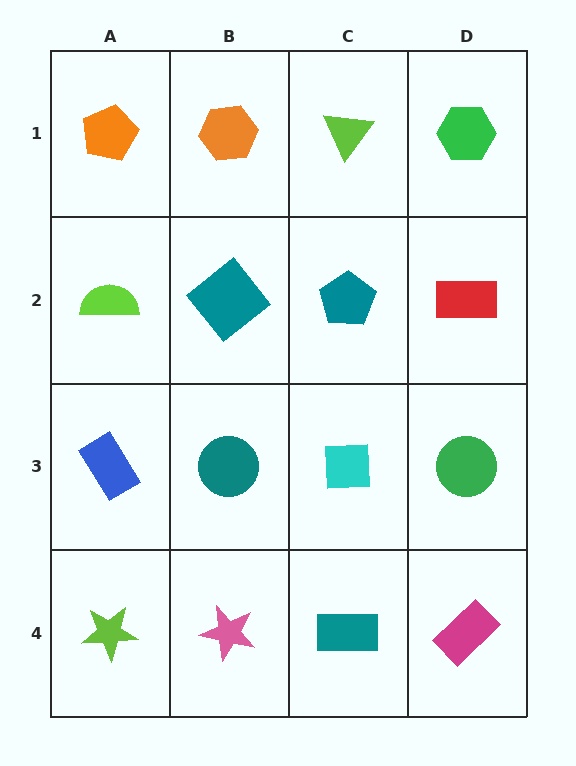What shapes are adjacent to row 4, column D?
A green circle (row 3, column D), a teal rectangle (row 4, column C).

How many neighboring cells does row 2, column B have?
4.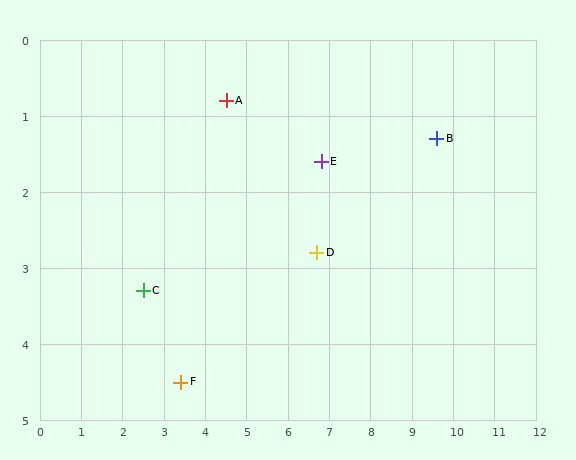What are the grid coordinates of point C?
Point C is at approximately (2.5, 3.3).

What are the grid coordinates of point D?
Point D is at approximately (6.7, 2.8).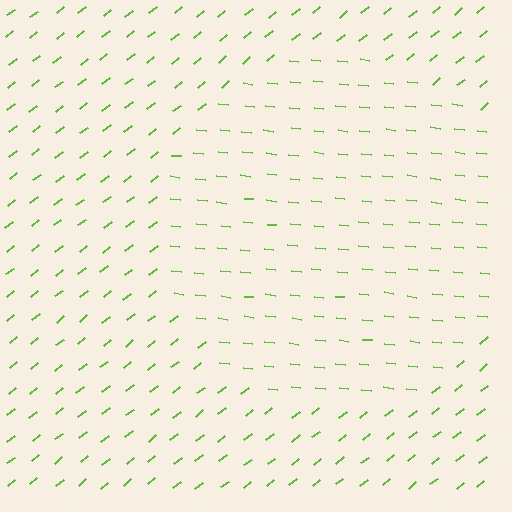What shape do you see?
I see a circle.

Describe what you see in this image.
The image is filled with small lime line segments. A circle region in the image has lines oriented differently from the surrounding lines, creating a visible texture boundary.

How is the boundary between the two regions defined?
The boundary is defined purely by a change in line orientation (approximately 45 degrees difference). All lines are the same color and thickness.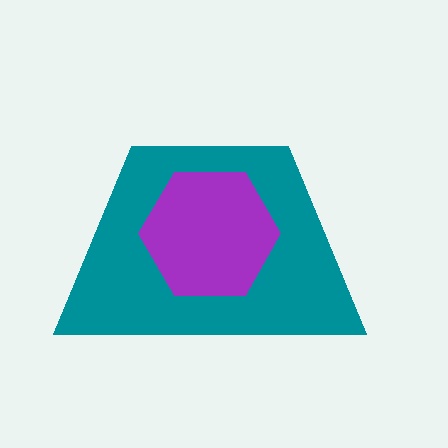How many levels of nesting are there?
2.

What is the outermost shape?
The teal trapezoid.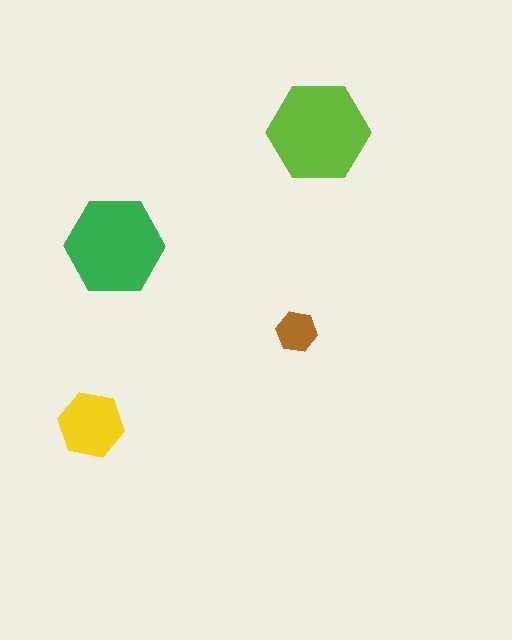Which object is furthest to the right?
The lime hexagon is rightmost.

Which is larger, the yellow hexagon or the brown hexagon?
The yellow one.